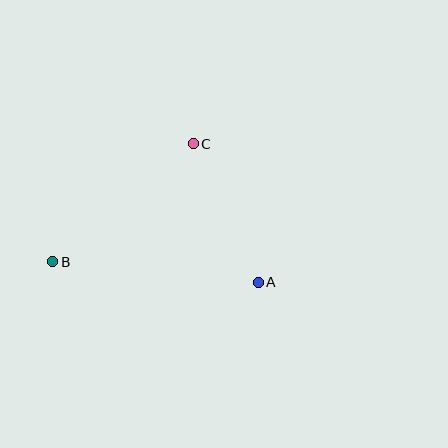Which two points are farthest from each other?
Points A and B are farthest from each other.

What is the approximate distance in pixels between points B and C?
The distance between B and C is approximately 183 pixels.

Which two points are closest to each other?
Points A and C are closest to each other.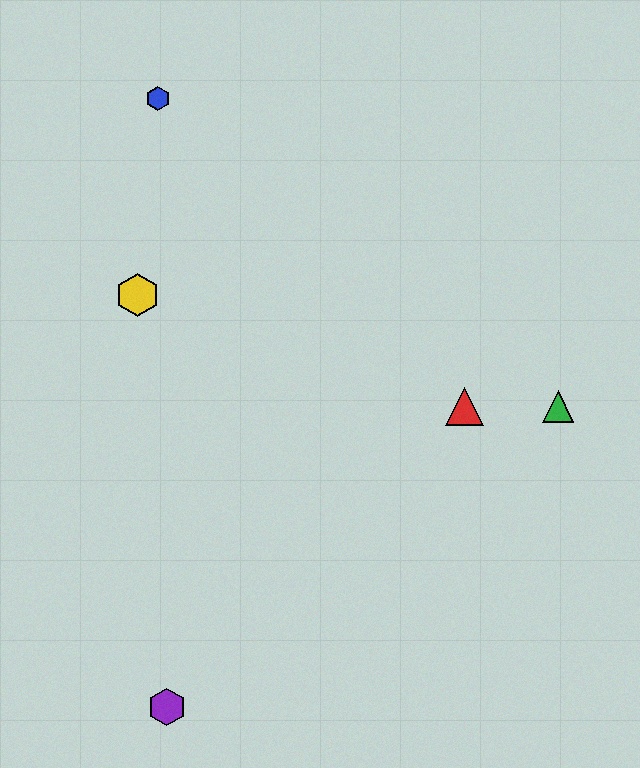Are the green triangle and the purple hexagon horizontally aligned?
No, the green triangle is at y≈406 and the purple hexagon is at y≈707.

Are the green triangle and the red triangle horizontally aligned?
Yes, both are at y≈406.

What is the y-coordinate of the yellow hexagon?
The yellow hexagon is at y≈295.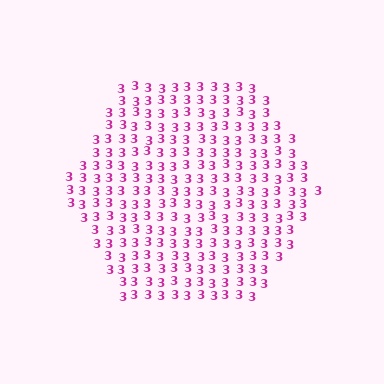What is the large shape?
The large shape is a hexagon.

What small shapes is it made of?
It is made of small digit 3's.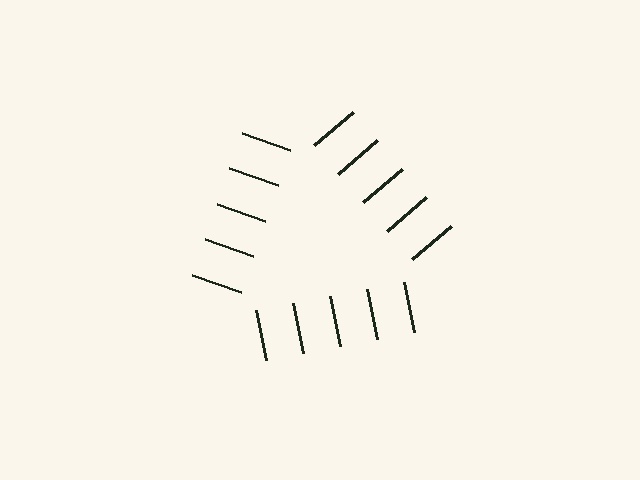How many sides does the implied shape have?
3 sides — the line-ends trace a triangle.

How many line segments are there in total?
15 — 5 along each of the 3 edges.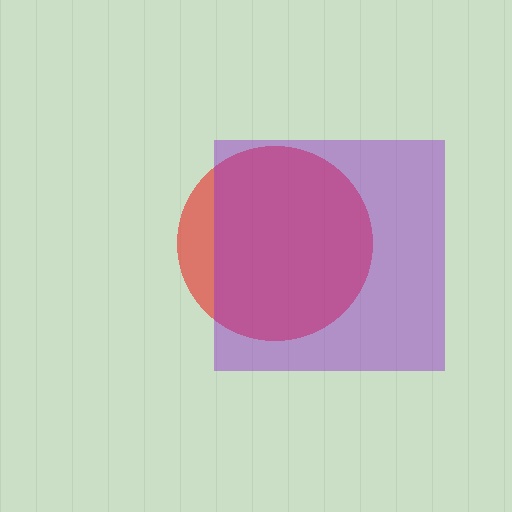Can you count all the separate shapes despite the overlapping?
Yes, there are 2 separate shapes.